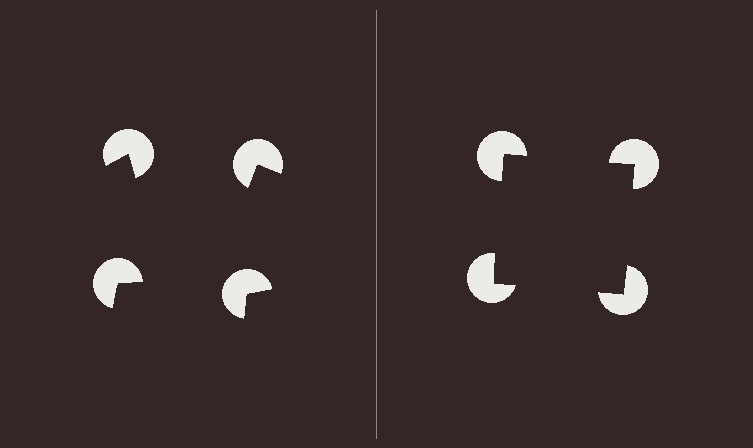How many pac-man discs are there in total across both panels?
8 — 4 on each side.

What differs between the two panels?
The pac-man discs are positioned identically on both sides; only the wedge orientations differ. On the right they align to a square; on the left they are misaligned.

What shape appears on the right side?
An illusory square.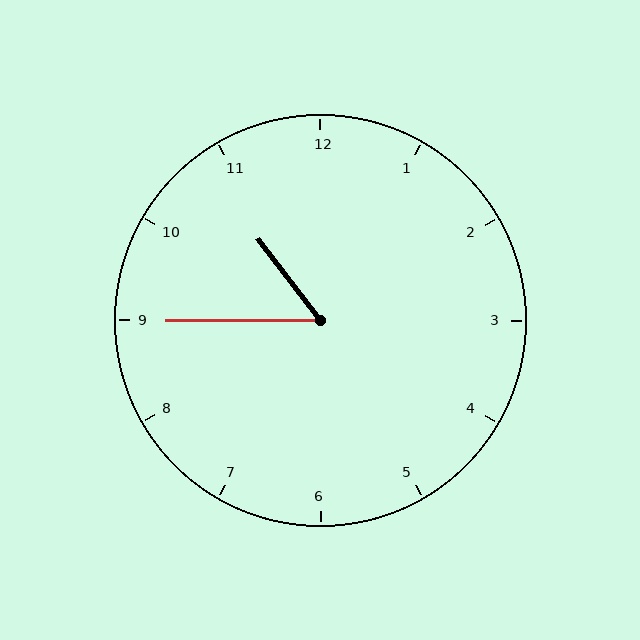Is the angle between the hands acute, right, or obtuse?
It is acute.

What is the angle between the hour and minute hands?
Approximately 52 degrees.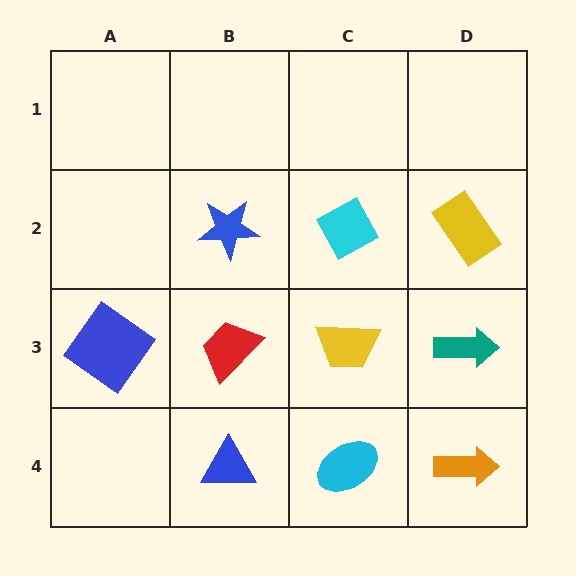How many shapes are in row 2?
3 shapes.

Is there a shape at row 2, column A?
No, that cell is empty.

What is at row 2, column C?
A cyan diamond.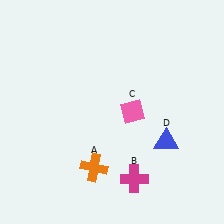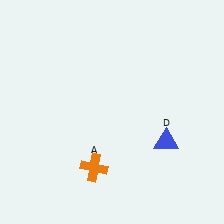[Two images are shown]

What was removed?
The pink diamond (C), the magenta cross (B) were removed in Image 2.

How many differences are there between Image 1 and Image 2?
There are 2 differences between the two images.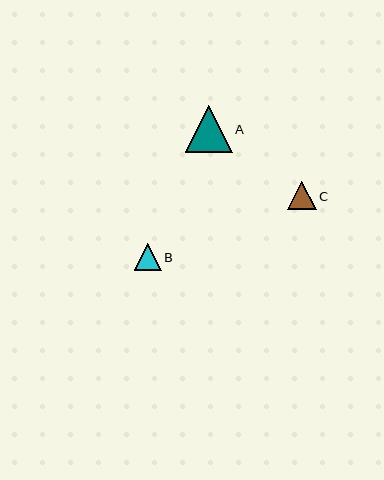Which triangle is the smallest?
Triangle B is the smallest with a size of approximately 27 pixels.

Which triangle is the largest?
Triangle A is the largest with a size of approximately 47 pixels.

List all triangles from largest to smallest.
From largest to smallest: A, C, B.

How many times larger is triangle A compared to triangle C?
Triangle A is approximately 1.6 times the size of triangle C.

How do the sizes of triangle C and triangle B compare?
Triangle C and triangle B are approximately the same size.